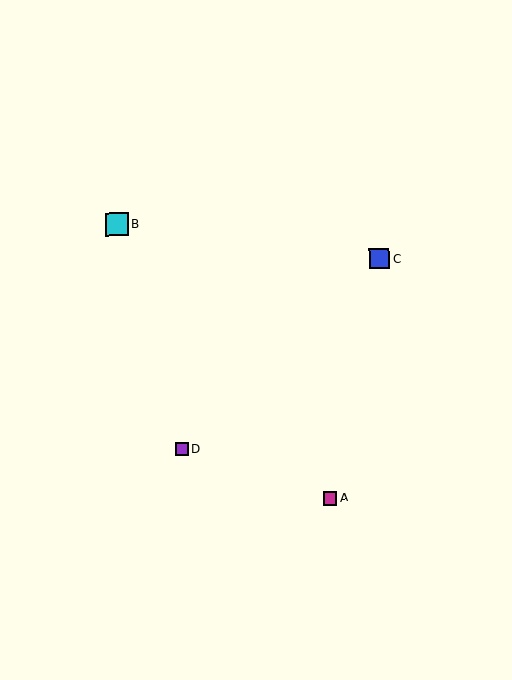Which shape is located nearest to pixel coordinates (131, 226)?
The cyan square (labeled B) at (117, 224) is nearest to that location.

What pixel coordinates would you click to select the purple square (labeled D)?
Click at (182, 449) to select the purple square D.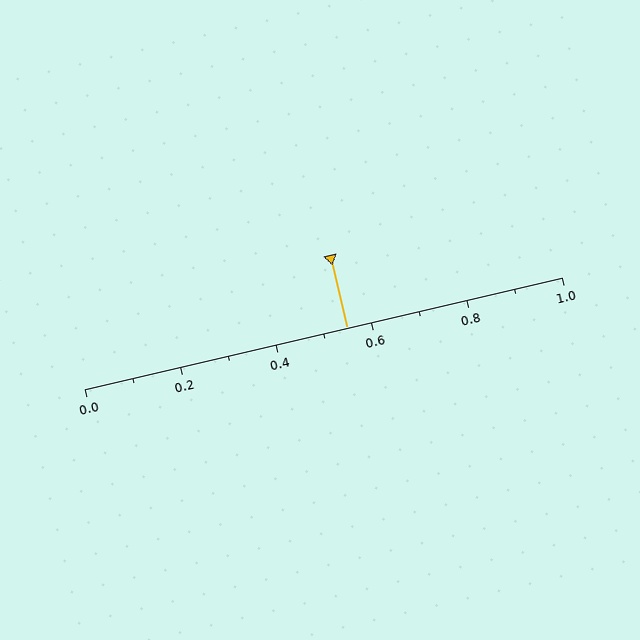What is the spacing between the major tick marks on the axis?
The major ticks are spaced 0.2 apart.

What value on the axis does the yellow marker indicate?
The marker indicates approximately 0.55.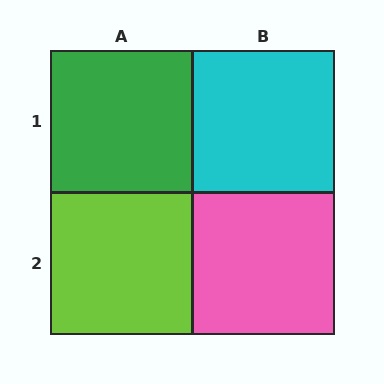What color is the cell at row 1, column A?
Green.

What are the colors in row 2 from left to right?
Lime, pink.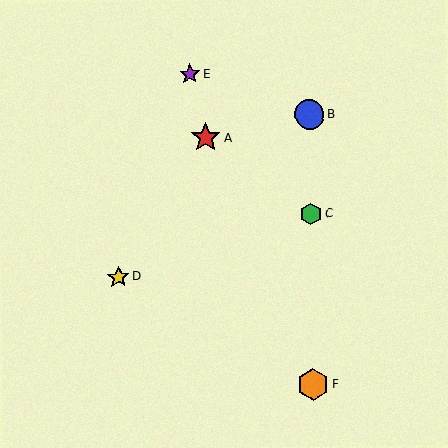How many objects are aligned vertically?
3 objects (B, C, F) are aligned vertically.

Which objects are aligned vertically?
Objects B, C, F are aligned vertically.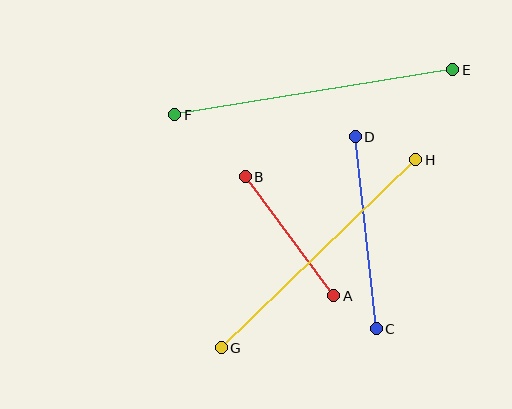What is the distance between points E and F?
The distance is approximately 282 pixels.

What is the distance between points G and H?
The distance is approximately 270 pixels.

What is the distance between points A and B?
The distance is approximately 148 pixels.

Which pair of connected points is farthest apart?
Points E and F are farthest apart.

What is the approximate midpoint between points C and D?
The midpoint is at approximately (366, 233) pixels.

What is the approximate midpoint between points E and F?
The midpoint is at approximately (314, 92) pixels.